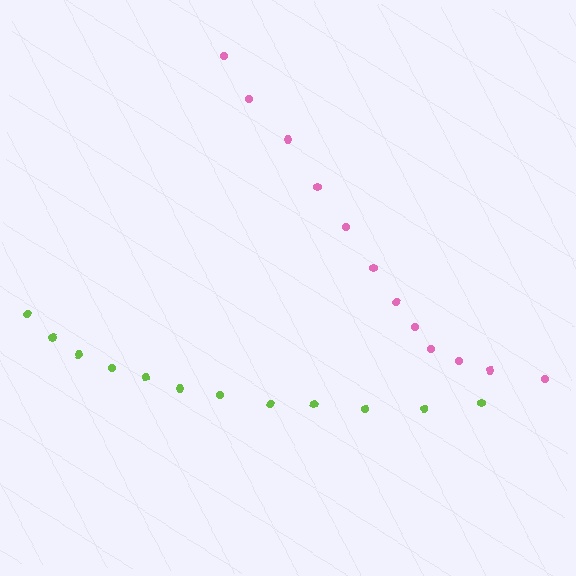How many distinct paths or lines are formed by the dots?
There are 2 distinct paths.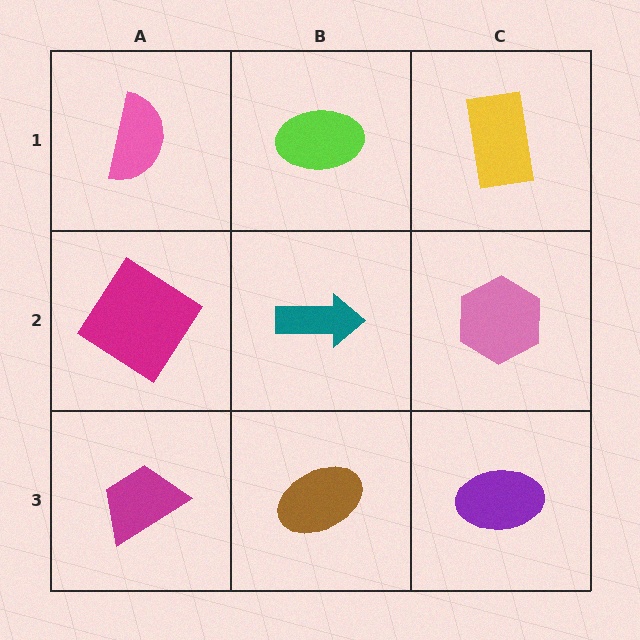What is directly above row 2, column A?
A pink semicircle.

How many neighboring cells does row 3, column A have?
2.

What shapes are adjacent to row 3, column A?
A magenta diamond (row 2, column A), a brown ellipse (row 3, column B).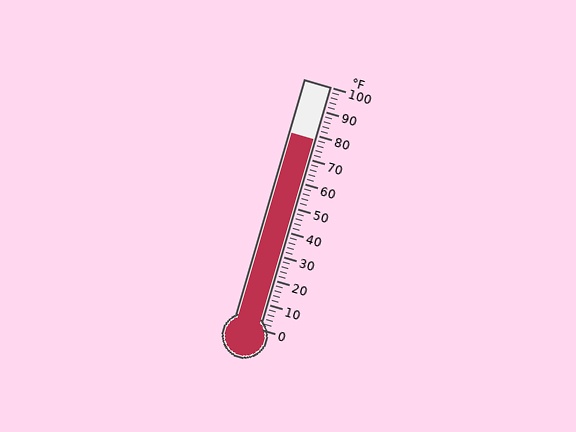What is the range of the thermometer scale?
The thermometer scale ranges from 0°F to 100°F.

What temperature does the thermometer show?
The thermometer shows approximately 78°F.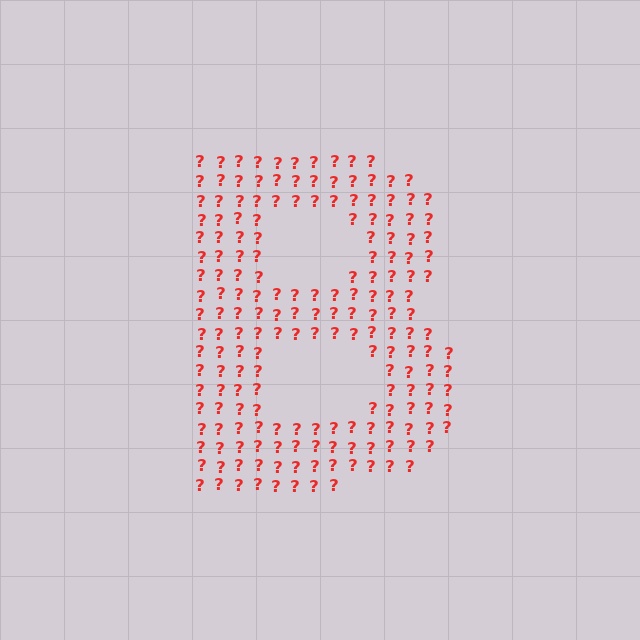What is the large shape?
The large shape is the letter B.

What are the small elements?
The small elements are question marks.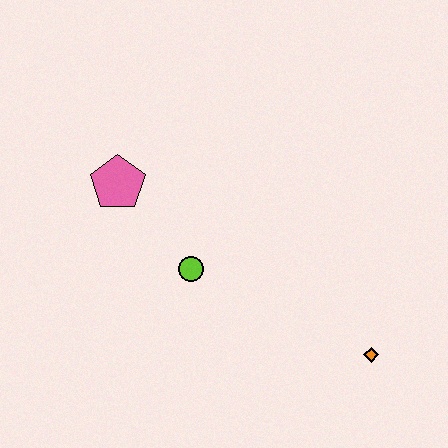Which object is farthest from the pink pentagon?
The orange diamond is farthest from the pink pentagon.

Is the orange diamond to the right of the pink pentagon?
Yes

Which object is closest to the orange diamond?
The lime circle is closest to the orange diamond.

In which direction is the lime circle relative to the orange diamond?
The lime circle is to the left of the orange diamond.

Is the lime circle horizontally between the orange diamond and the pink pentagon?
Yes